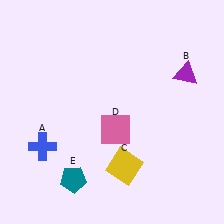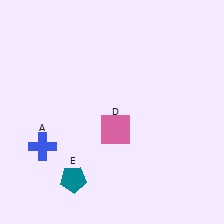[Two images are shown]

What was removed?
The yellow square (C), the purple triangle (B) were removed in Image 2.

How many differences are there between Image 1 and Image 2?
There are 2 differences between the two images.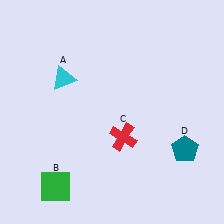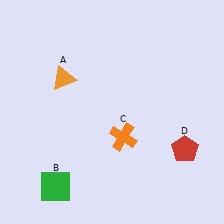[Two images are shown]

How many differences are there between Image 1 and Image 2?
There are 3 differences between the two images.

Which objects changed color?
A changed from cyan to orange. C changed from red to orange. D changed from teal to red.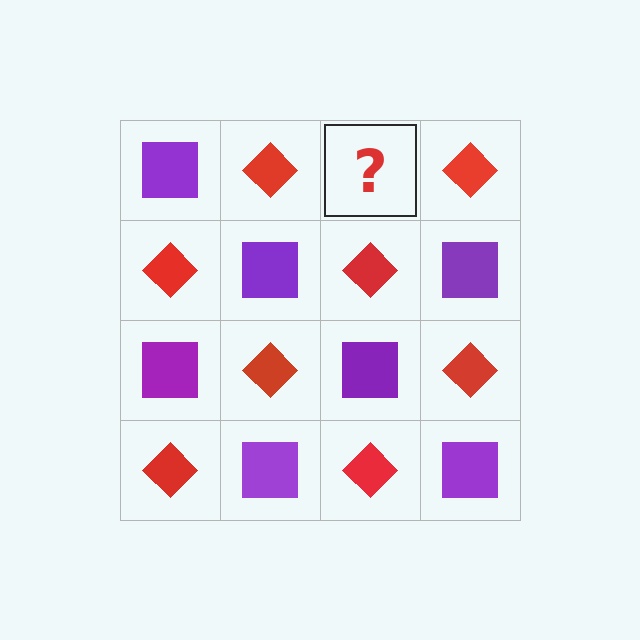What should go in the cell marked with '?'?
The missing cell should contain a purple square.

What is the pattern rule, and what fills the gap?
The rule is that it alternates purple square and red diamond in a checkerboard pattern. The gap should be filled with a purple square.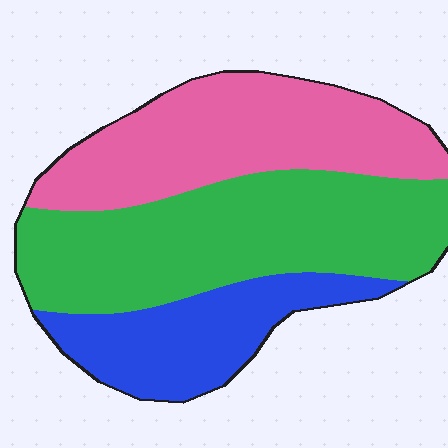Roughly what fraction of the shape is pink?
Pink covers about 35% of the shape.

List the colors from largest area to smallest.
From largest to smallest: green, pink, blue.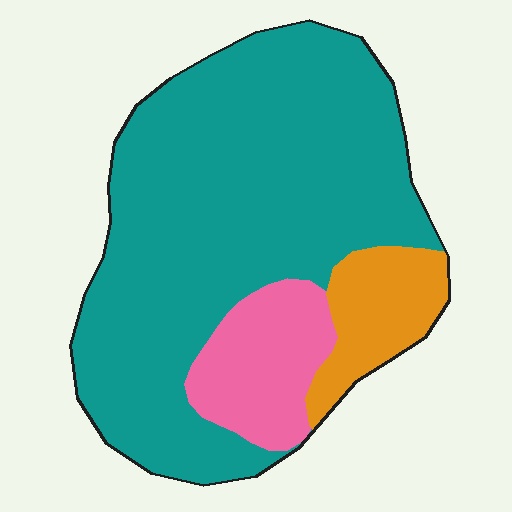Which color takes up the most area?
Teal, at roughly 75%.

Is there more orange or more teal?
Teal.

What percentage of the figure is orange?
Orange takes up about one eighth (1/8) of the figure.